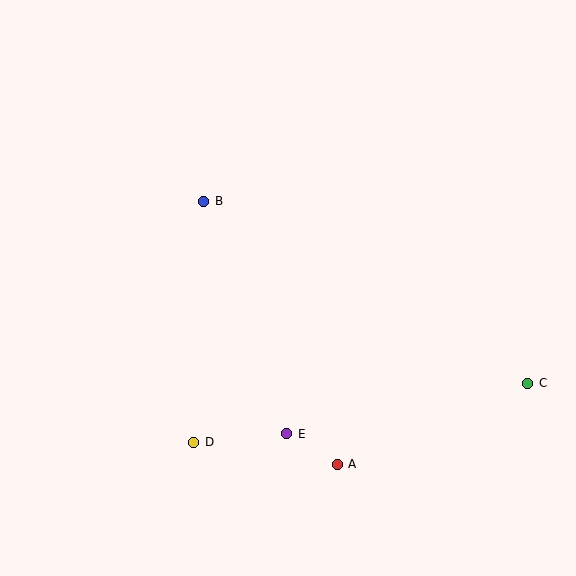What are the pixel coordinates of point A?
Point A is at (337, 464).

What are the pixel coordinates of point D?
Point D is at (194, 442).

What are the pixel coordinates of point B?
Point B is at (204, 201).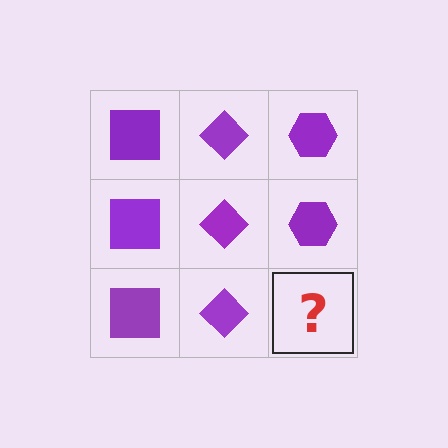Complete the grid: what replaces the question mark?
The question mark should be replaced with a purple hexagon.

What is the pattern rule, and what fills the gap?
The rule is that each column has a consistent shape. The gap should be filled with a purple hexagon.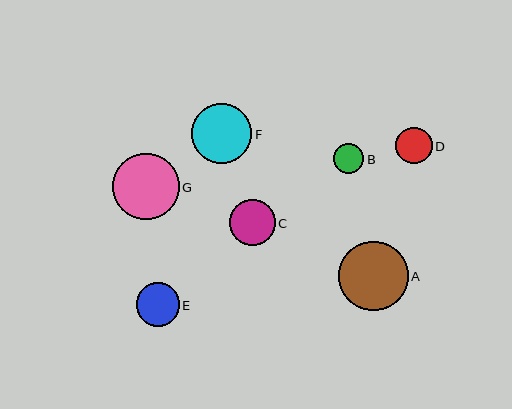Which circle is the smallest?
Circle B is the smallest with a size of approximately 30 pixels.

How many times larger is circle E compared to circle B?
Circle E is approximately 1.5 times the size of circle B.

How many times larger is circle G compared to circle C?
Circle G is approximately 1.4 times the size of circle C.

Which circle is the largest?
Circle A is the largest with a size of approximately 69 pixels.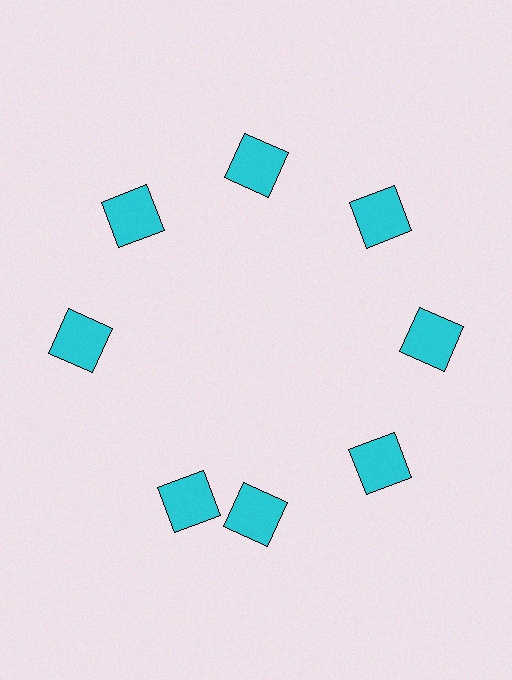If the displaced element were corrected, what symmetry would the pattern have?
It would have 8-fold rotational symmetry — the pattern would map onto itself every 45 degrees.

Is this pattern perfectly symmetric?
No. The 8 cyan squares are arranged in a ring, but one element near the 8 o'clock position is rotated out of alignment along the ring, breaking the 8-fold rotational symmetry.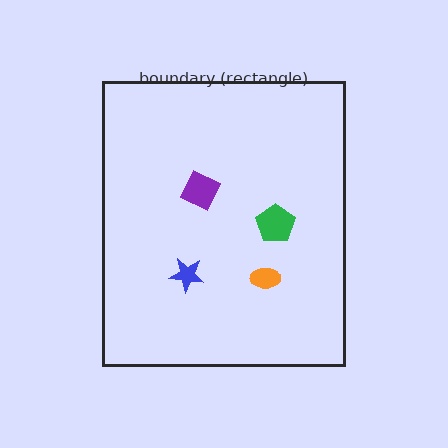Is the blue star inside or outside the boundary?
Inside.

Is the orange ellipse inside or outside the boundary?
Inside.